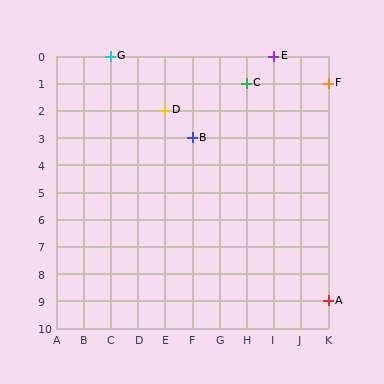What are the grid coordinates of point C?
Point C is at grid coordinates (H, 1).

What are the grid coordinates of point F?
Point F is at grid coordinates (K, 1).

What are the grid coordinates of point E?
Point E is at grid coordinates (I, 0).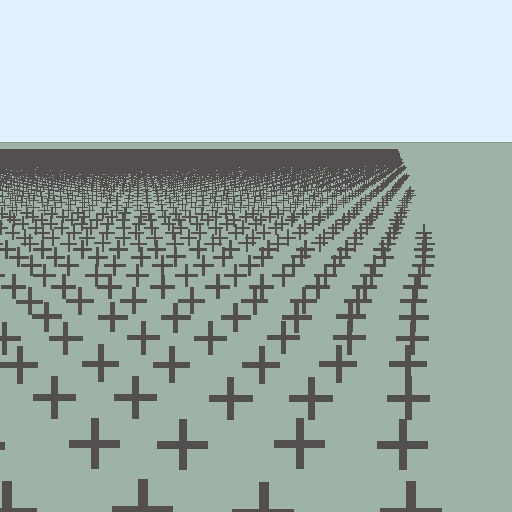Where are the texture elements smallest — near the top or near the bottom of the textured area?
Near the top.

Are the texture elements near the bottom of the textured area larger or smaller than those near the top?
Larger. Near the bottom, elements are closer to the viewer and appear at a bigger on-screen size.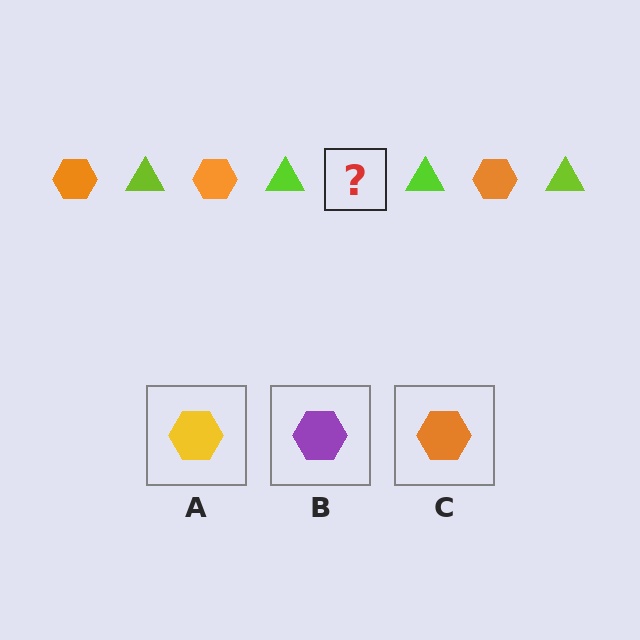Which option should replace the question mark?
Option C.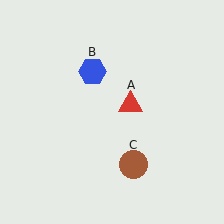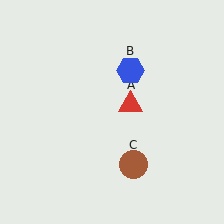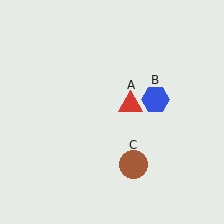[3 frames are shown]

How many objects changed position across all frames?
1 object changed position: blue hexagon (object B).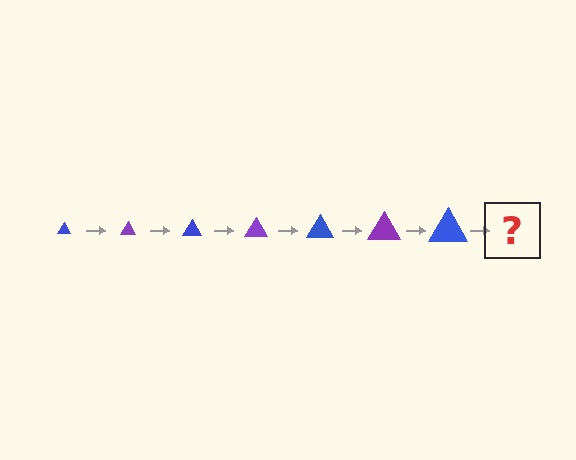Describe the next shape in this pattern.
It should be a purple triangle, larger than the previous one.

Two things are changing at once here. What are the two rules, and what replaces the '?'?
The two rules are that the triangle grows larger each step and the color cycles through blue and purple. The '?' should be a purple triangle, larger than the previous one.